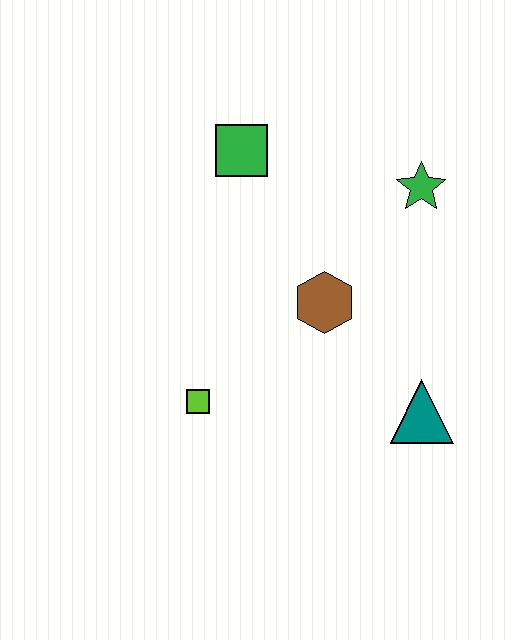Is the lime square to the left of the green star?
Yes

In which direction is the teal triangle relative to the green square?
The teal triangle is below the green square.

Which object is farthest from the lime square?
The green star is farthest from the lime square.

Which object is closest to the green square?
The brown hexagon is closest to the green square.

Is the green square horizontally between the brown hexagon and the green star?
No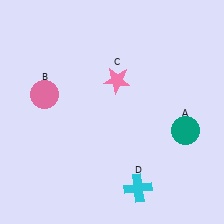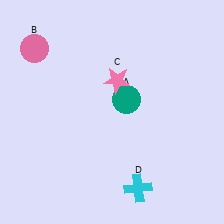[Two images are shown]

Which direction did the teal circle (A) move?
The teal circle (A) moved left.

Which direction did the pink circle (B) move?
The pink circle (B) moved up.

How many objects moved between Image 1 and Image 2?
2 objects moved between the two images.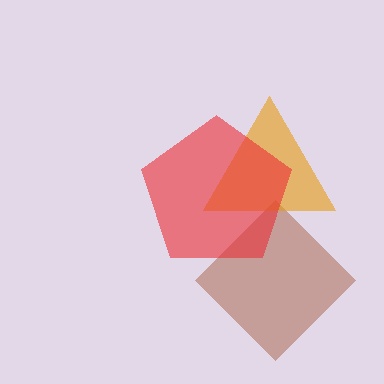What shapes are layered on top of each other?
The layered shapes are: a brown diamond, an orange triangle, a red pentagon.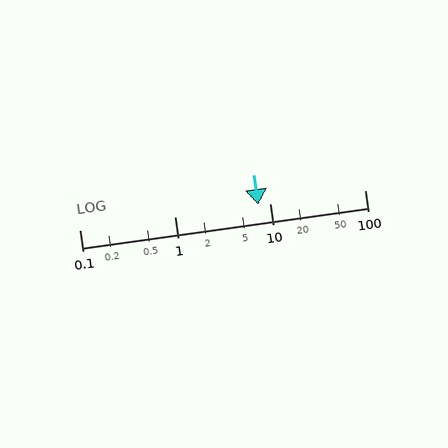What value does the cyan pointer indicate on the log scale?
The pointer indicates approximately 7.5.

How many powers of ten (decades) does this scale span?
The scale spans 3 decades, from 0.1 to 100.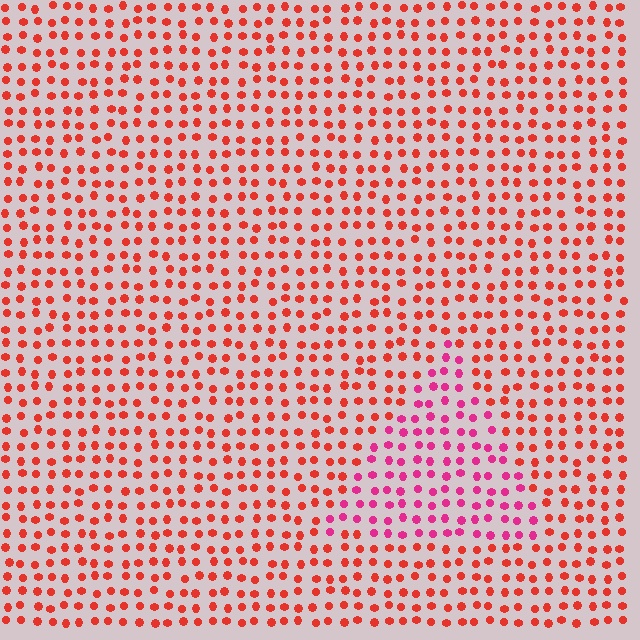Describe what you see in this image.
The image is filled with small red elements in a uniform arrangement. A triangle-shaped region is visible where the elements are tinted to a slightly different hue, forming a subtle color boundary.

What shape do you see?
I see a triangle.